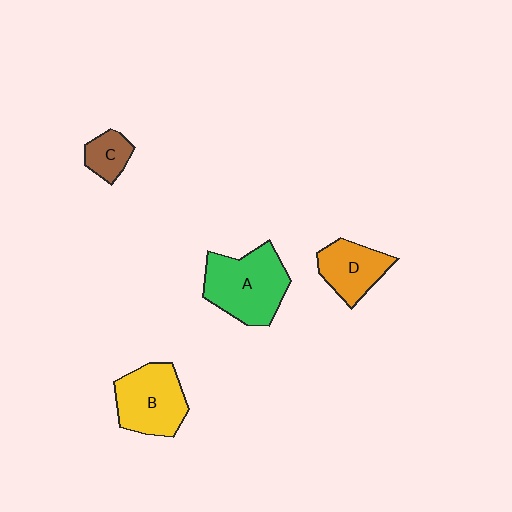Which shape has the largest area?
Shape A (green).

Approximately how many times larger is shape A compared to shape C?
Approximately 2.8 times.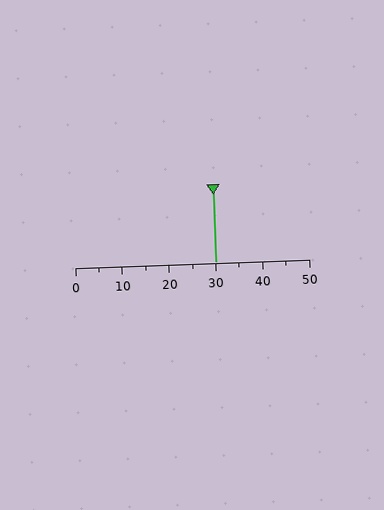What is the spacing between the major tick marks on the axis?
The major ticks are spaced 10 apart.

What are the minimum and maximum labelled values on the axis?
The axis runs from 0 to 50.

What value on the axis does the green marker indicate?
The marker indicates approximately 30.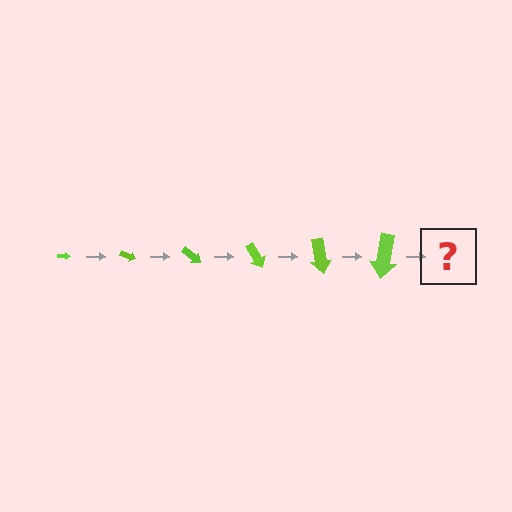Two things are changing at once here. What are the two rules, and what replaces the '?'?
The two rules are that the arrow grows larger each step and it rotates 20 degrees each step. The '?' should be an arrow, larger than the previous one and rotated 120 degrees from the start.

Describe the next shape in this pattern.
It should be an arrow, larger than the previous one and rotated 120 degrees from the start.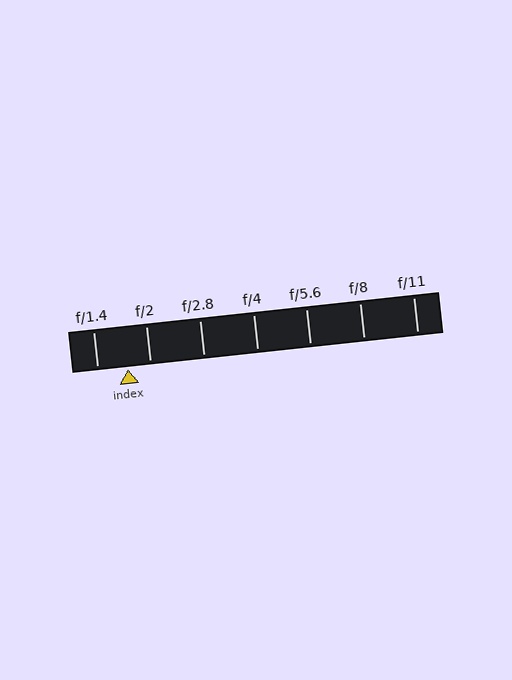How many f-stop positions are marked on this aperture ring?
There are 7 f-stop positions marked.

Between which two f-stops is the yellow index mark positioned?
The index mark is between f/1.4 and f/2.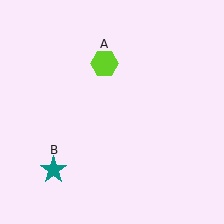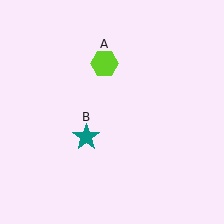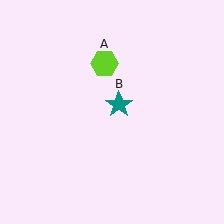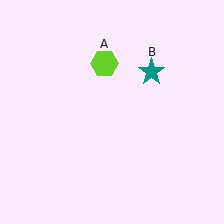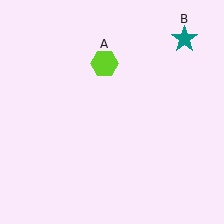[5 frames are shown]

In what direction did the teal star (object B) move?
The teal star (object B) moved up and to the right.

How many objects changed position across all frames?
1 object changed position: teal star (object B).